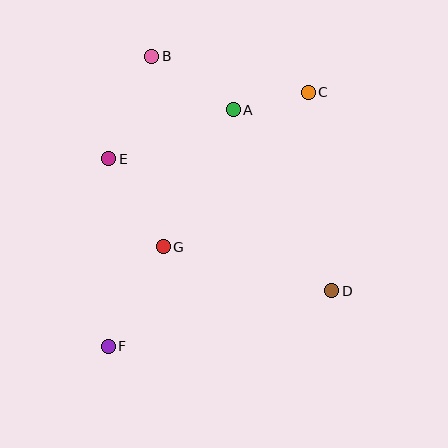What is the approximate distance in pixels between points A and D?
The distance between A and D is approximately 206 pixels.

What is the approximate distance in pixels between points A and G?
The distance between A and G is approximately 154 pixels.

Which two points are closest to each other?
Points A and C are closest to each other.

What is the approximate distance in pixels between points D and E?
The distance between D and E is approximately 259 pixels.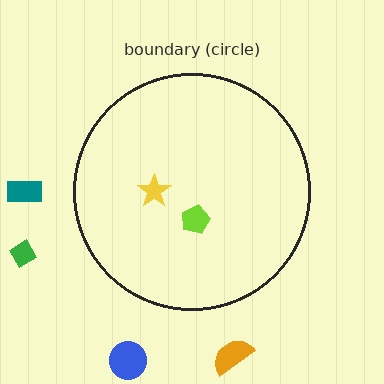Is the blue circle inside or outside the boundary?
Outside.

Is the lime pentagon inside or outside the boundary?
Inside.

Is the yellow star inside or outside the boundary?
Inside.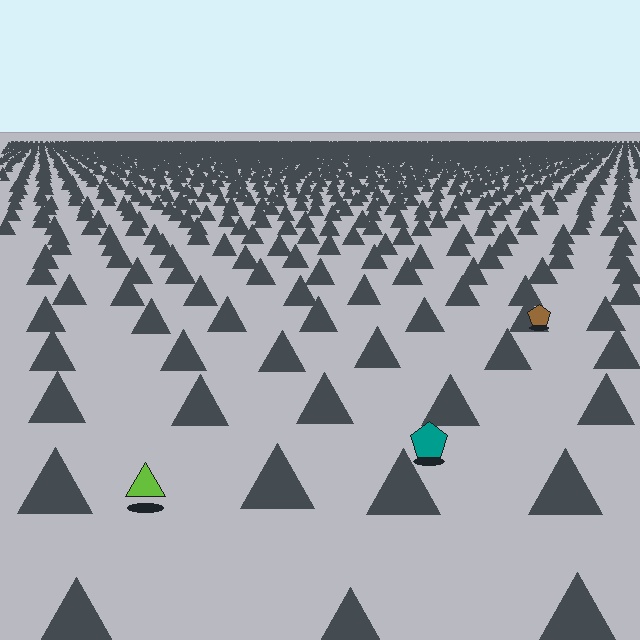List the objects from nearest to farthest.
From nearest to farthest: the lime triangle, the teal pentagon, the brown pentagon.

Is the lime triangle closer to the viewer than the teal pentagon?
Yes. The lime triangle is closer — you can tell from the texture gradient: the ground texture is coarser near it.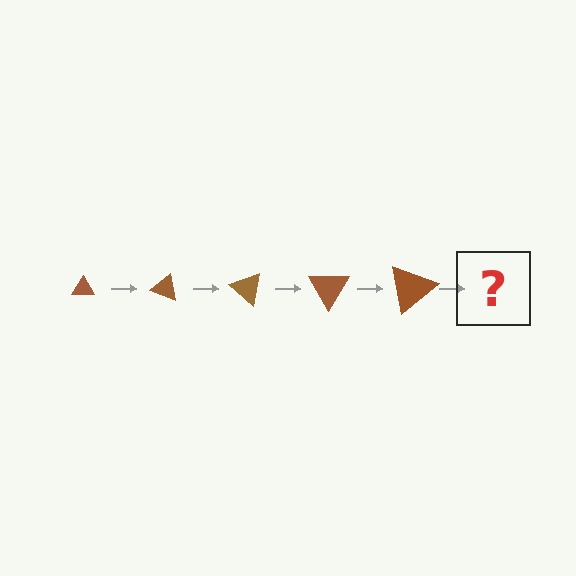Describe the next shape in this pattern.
It should be a triangle, larger than the previous one and rotated 100 degrees from the start.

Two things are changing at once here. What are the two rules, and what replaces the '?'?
The two rules are that the triangle grows larger each step and it rotates 20 degrees each step. The '?' should be a triangle, larger than the previous one and rotated 100 degrees from the start.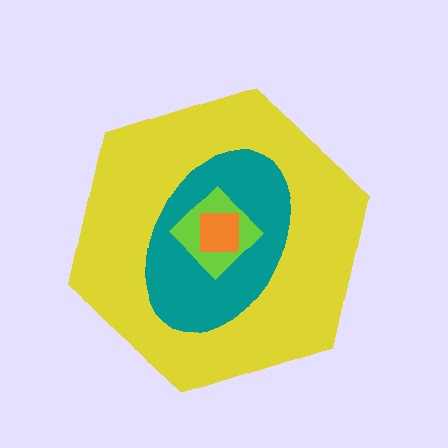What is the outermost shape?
The yellow hexagon.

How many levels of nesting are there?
4.